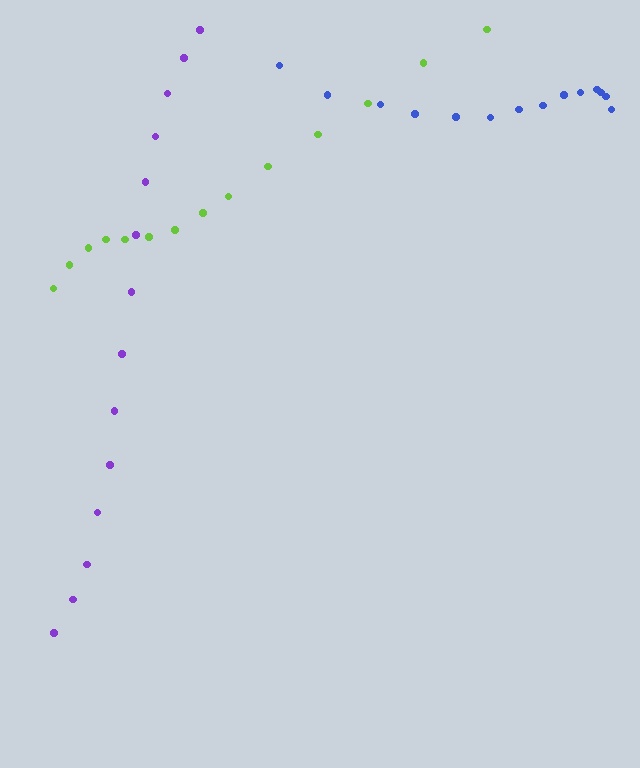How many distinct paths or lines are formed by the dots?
There are 3 distinct paths.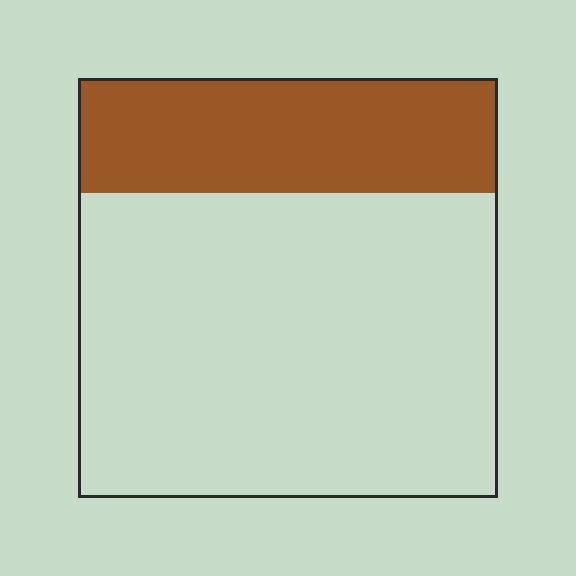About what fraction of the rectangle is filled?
About one quarter (1/4).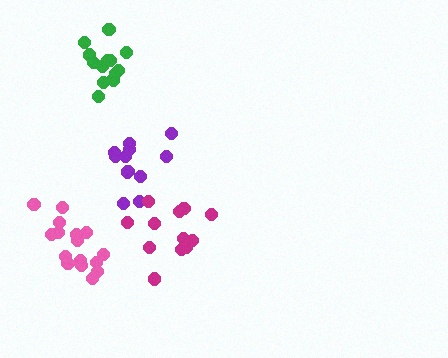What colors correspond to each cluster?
The clusters are colored: purple, green, magenta, pink.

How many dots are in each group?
Group 1: 12 dots, Group 2: 14 dots, Group 3: 12 dots, Group 4: 17 dots (55 total).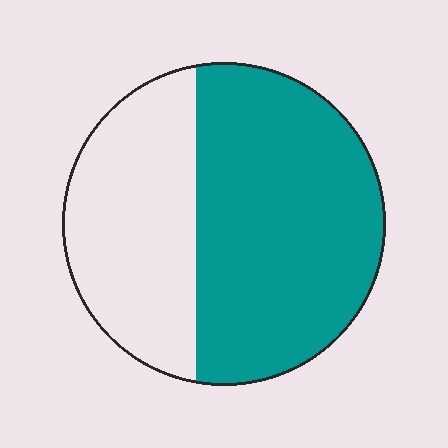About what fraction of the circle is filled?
About three fifths (3/5).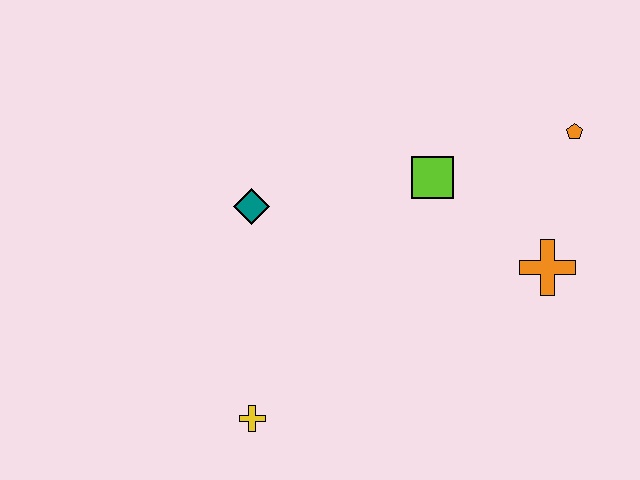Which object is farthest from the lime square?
The yellow cross is farthest from the lime square.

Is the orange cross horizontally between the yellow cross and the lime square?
No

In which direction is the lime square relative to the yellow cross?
The lime square is above the yellow cross.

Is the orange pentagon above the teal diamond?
Yes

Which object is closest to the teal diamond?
The lime square is closest to the teal diamond.